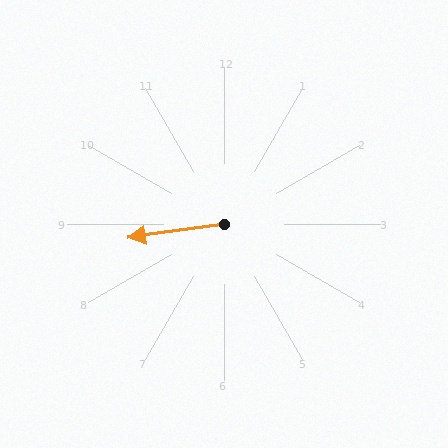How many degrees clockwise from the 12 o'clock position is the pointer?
Approximately 262 degrees.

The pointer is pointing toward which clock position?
Roughly 9 o'clock.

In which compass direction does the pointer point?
West.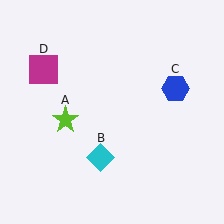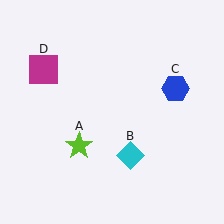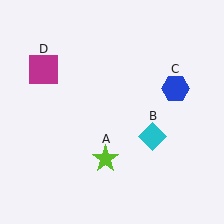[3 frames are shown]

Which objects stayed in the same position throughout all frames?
Blue hexagon (object C) and magenta square (object D) remained stationary.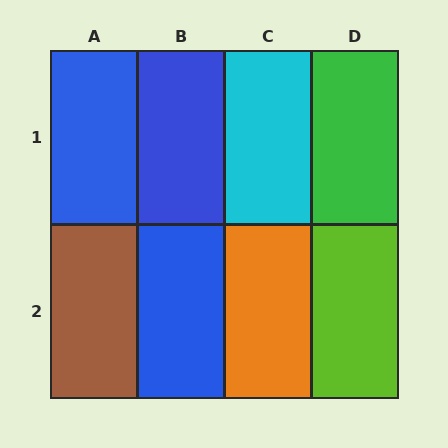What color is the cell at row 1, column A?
Blue.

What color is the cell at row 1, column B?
Blue.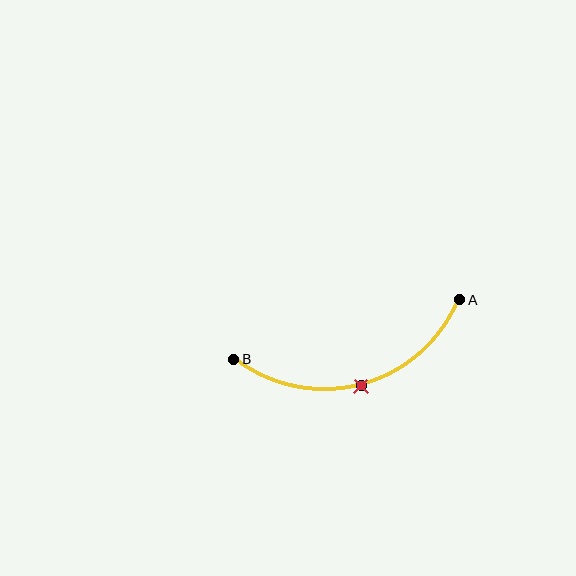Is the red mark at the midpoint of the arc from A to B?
Yes. The red mark lies on the arc at equal arc-length from both A and B — it is the arc midpoint.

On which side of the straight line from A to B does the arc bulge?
The arc bulges below the straight line connecting A and B.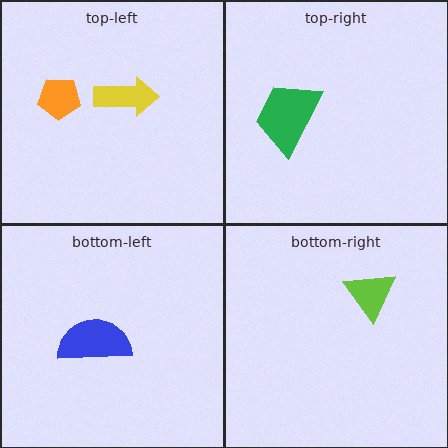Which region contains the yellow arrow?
The top-left region.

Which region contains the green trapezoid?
The top-right region.